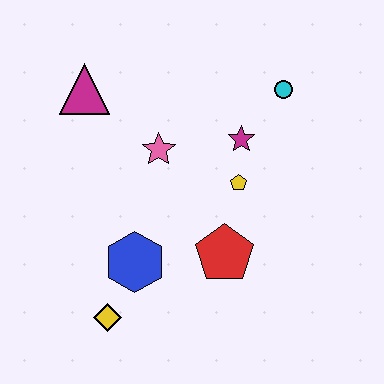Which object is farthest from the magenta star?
The yellow diamond is farthest from the magenta star.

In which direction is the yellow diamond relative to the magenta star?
The yellow diamond is below the magenta star.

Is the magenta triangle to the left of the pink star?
Yes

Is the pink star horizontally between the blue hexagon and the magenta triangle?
No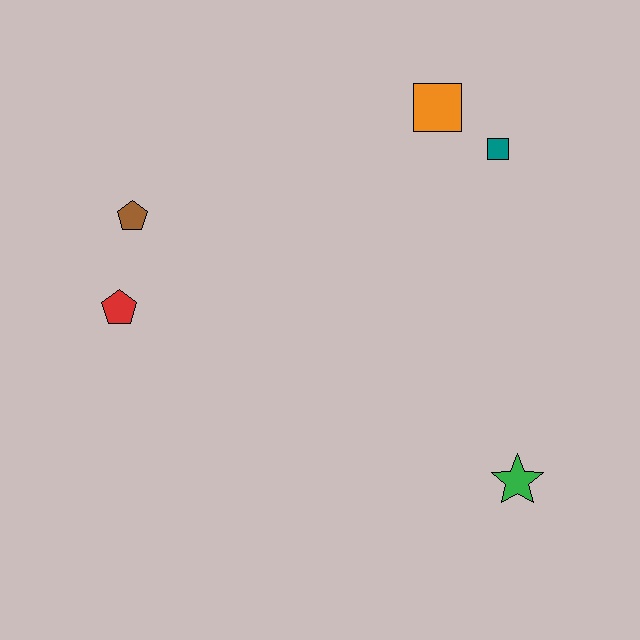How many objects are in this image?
There are 5 objects.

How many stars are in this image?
There is 1 star.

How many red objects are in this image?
There is 1 red object.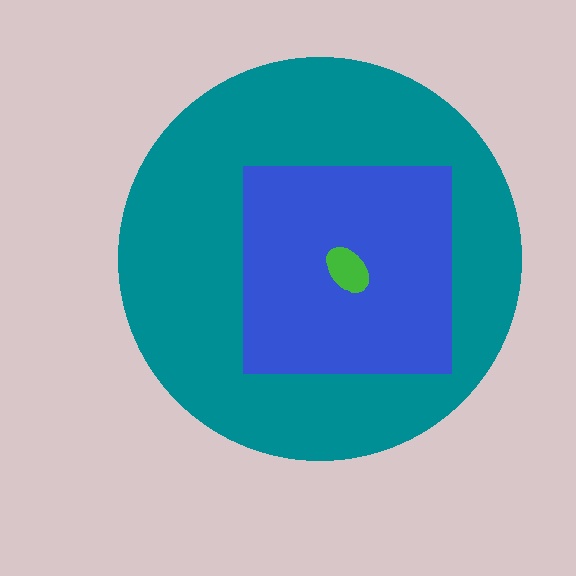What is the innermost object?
The green ellipse.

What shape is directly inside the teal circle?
The blue square.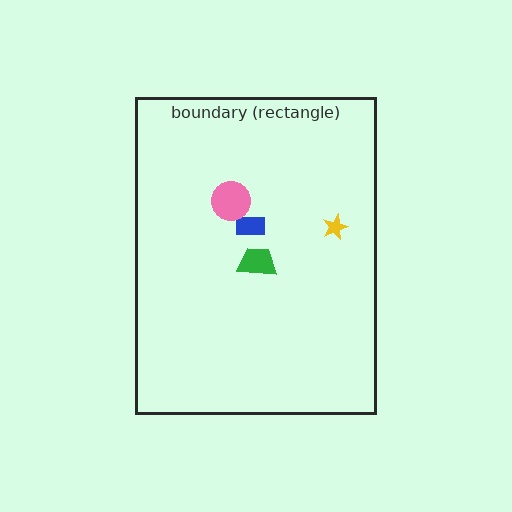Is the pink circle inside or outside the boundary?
Inside.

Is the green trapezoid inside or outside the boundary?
Inside.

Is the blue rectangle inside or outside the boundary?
Inside.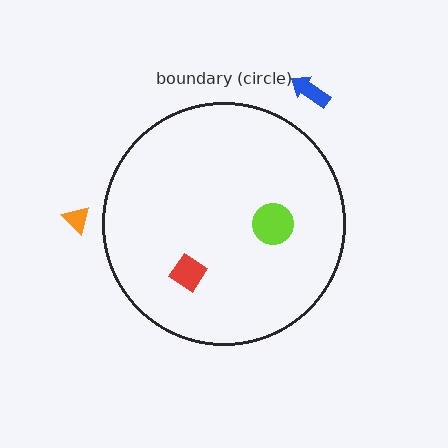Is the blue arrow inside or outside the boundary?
Outside.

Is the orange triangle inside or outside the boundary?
Outside.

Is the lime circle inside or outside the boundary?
Inside.